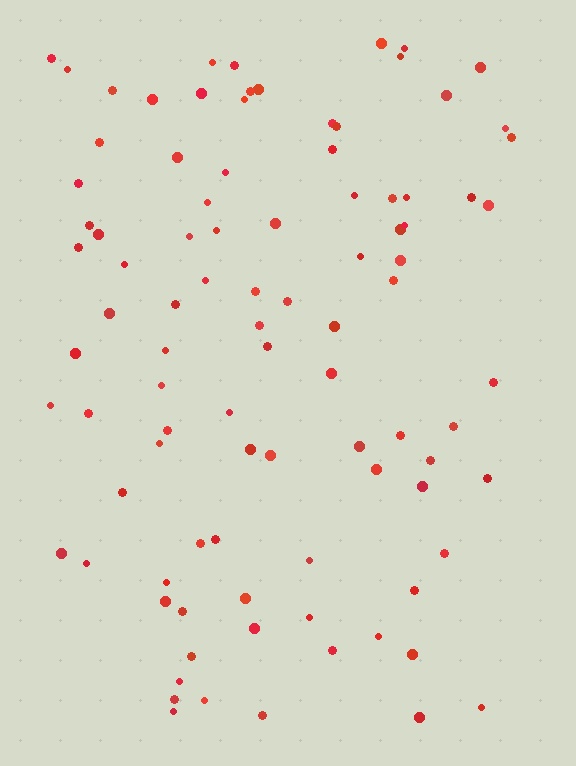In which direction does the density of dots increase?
From bottom to top, with the top side densest.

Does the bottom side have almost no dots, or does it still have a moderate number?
Still a moderate number, just noticeably fewer than the top.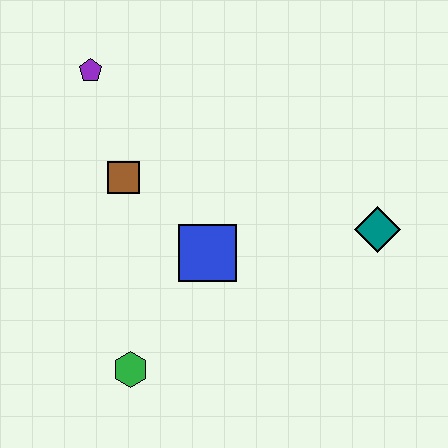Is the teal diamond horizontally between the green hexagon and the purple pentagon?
No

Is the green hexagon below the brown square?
Yes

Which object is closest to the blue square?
The brown square is closest to the blue square.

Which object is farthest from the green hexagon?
The purple pentagon is farthest from the green hexagon.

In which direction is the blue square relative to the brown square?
The blue square is to the right of the brown square.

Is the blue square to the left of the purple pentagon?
No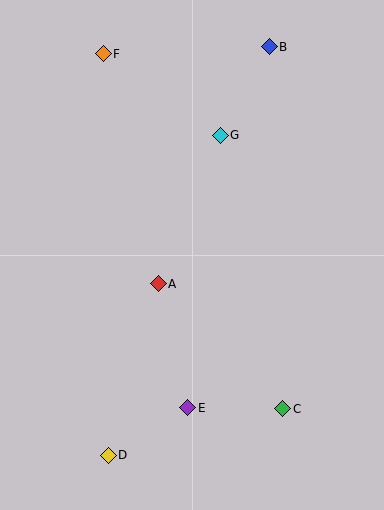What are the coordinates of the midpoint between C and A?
The midpoint between C and A is at (221, 346).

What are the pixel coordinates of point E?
Point E is at (188, 408).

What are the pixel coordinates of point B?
Point B is at (269, 47).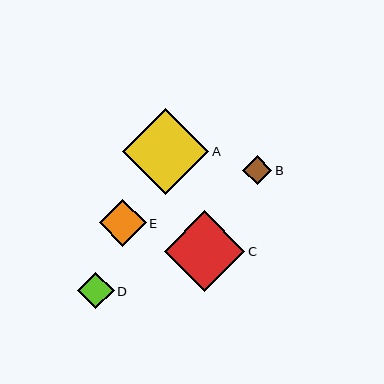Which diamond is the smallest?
Diamond B is the smallest with a size of approximately 29 pixels.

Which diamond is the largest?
Diamond A is the largest with a size of approximately 86 pixels.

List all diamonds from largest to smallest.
From largest to smallest: A, C, E, D, B.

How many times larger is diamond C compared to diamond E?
Diamond C is approximately 1.7 times the size of diamond E.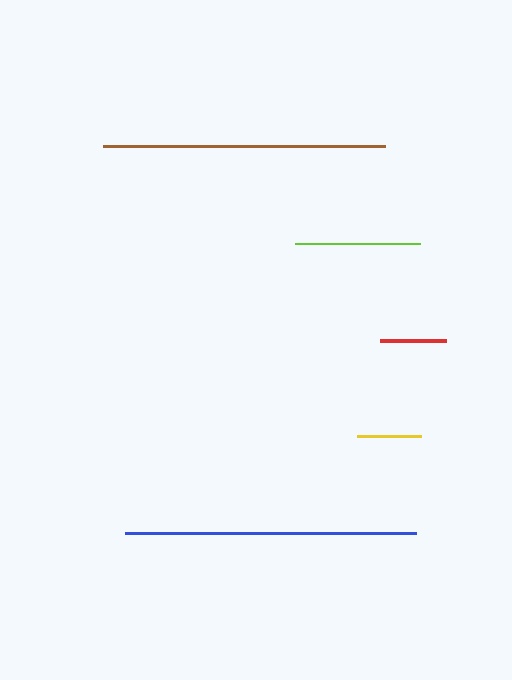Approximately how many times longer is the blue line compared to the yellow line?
The blue line is approximately 4.5 times the length of the yellow line.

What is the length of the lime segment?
The lime segment is approximately 124 pixels long.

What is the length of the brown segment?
The brown segment is approximately 282 pixels long.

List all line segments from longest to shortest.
From longest to shortest: blue, brown, lime, red, yellow.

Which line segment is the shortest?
The yellow line is the shortest at approximately 64 pixels.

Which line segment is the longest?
The blue line is the longest at approximately 290 pixels.